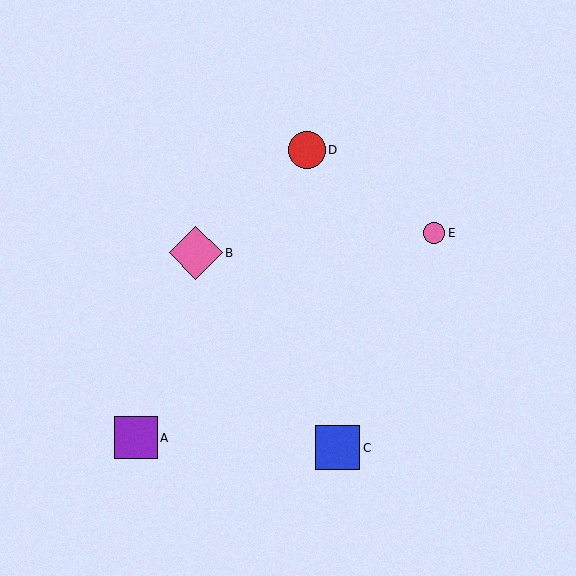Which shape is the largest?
The pink diamond (labeled B) is the largest.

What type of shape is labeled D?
Shape D is a red circle.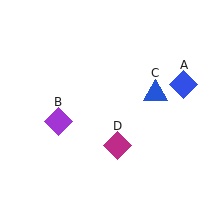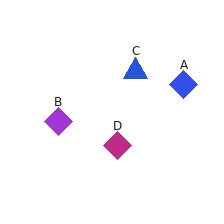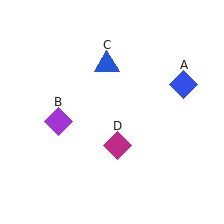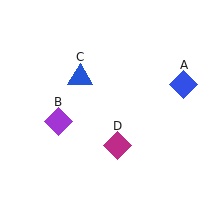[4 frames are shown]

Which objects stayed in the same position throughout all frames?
Blue diamond (object A) and purple diamond (object B) and magenta diamond (object D) remained stationary.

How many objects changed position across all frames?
1 object changed position: blue triangle (object C).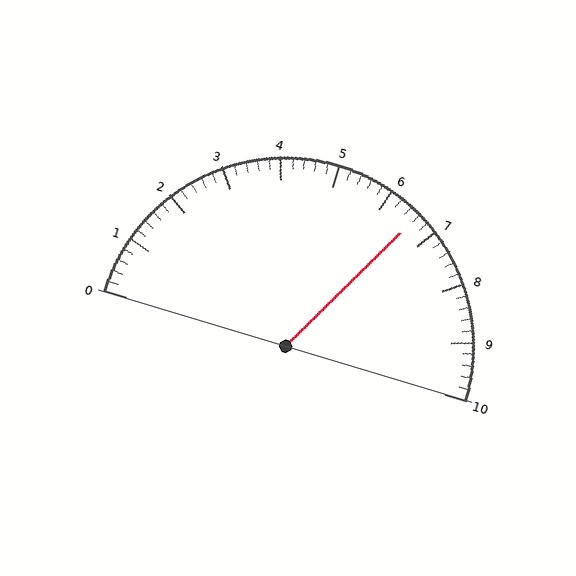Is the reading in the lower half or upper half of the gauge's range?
The reading is in the upper half of the range (0 to 10).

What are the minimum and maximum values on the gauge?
The gauge ranges from 0 to 10.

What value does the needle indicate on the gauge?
The needle indicates approximately 6.6.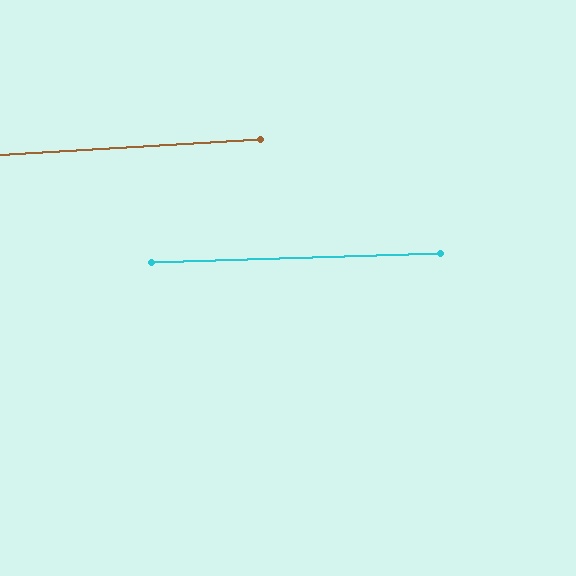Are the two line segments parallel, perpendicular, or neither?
Parallel — their directions differ by only 1.5°.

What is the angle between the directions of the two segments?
Approximately 2 degrees.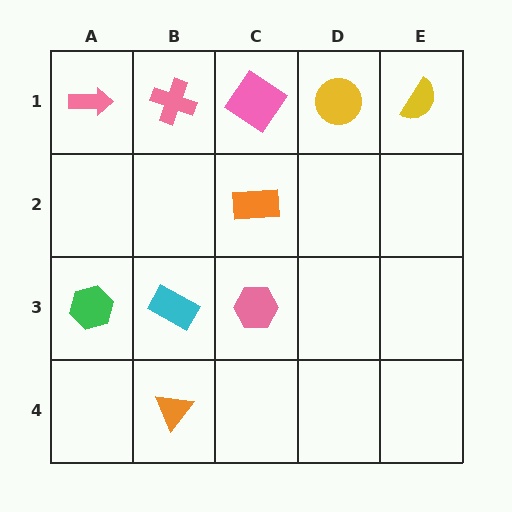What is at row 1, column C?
A pink diamond.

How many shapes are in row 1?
5 shapes.